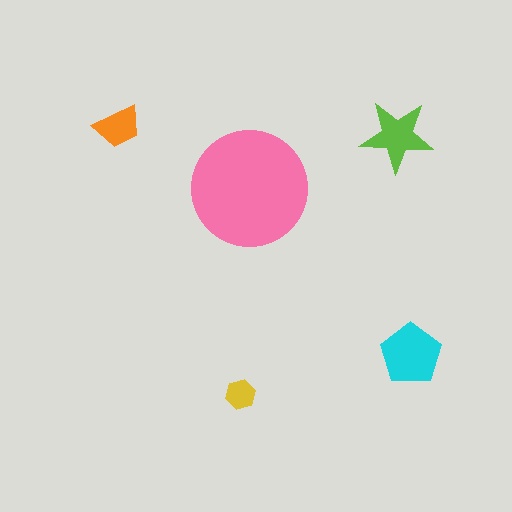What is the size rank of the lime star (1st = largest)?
3rd.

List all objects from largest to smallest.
The pink circle, the cyan pentagon, the lime star, the orange trapezoid, the yellow hexagon.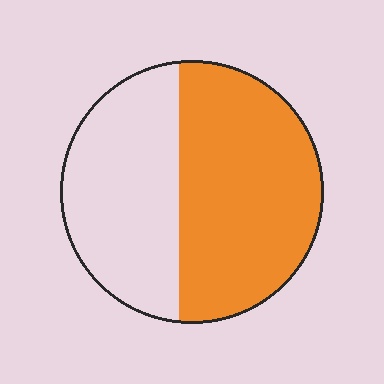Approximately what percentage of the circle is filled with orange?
Approximately 55%.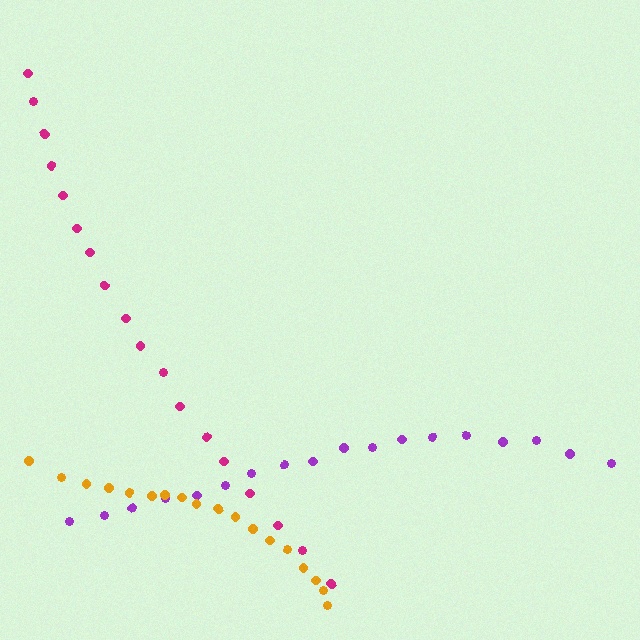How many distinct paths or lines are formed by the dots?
There are 3 distinct paths.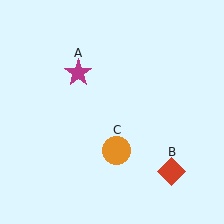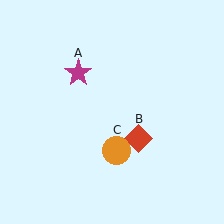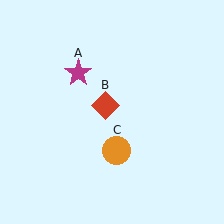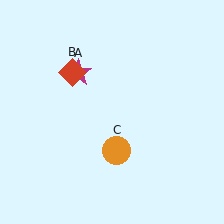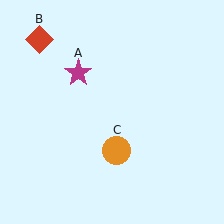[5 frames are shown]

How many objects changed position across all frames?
1 object changed position: red diamond (object B).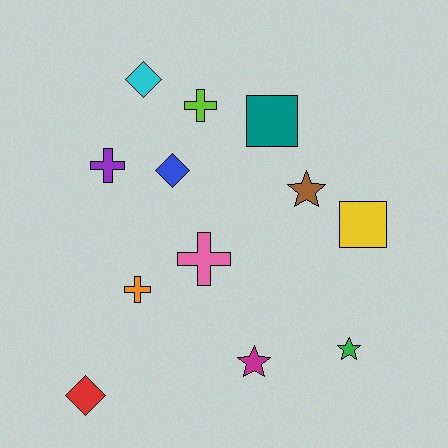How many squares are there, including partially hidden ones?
There are 2 squares.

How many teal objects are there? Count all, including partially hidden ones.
There is 1 teal object.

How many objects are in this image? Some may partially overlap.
There are 12 objects.